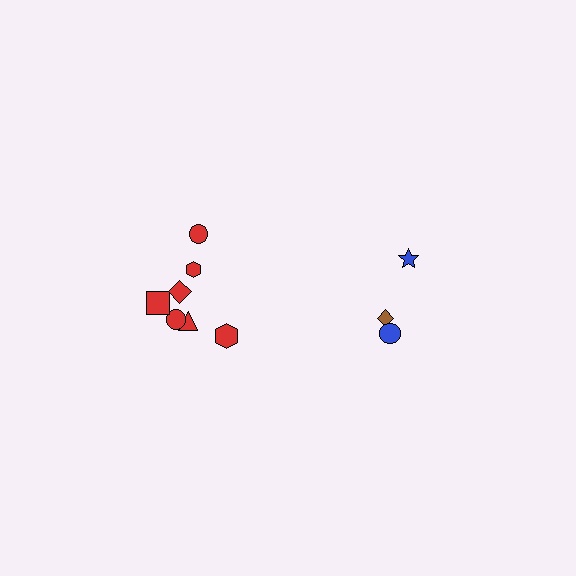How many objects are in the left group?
There are 7 objects.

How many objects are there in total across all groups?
There are 10 objects.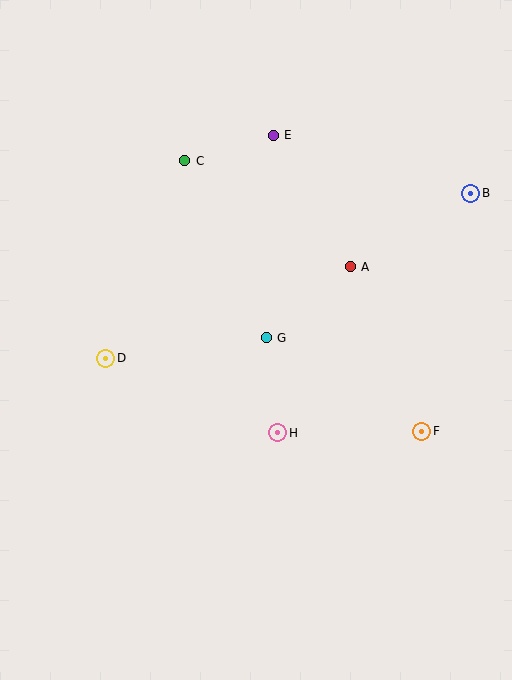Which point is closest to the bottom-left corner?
Point D is closest to the bottom-left corner.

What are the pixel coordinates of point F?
Point F is at (422, 431).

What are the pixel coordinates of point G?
Point G is at (266, 338).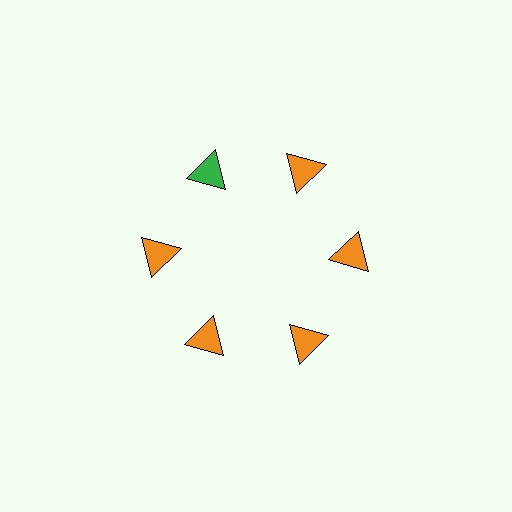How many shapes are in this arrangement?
There are 6 shapes arranged in a ring pattern.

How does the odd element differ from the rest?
It has a different color: green instead of orange.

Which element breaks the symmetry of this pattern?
The green triangle at roughly the 11 o'clock position breaks the symmetry. All other shapes are orange triangles.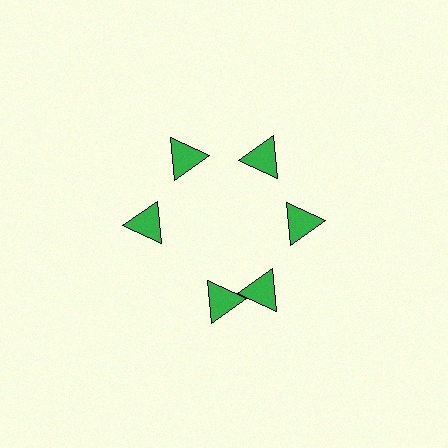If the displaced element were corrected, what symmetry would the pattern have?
It would have 6-fold rotational symmetry — the pattern would map onto itself every 60 degrees.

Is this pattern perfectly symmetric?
No. The 6 green triangles are arranged in a ring, but one element near the 7 o'clock position is rotated out of alignment along the ring, breaking the 6-fold rotational symmetry.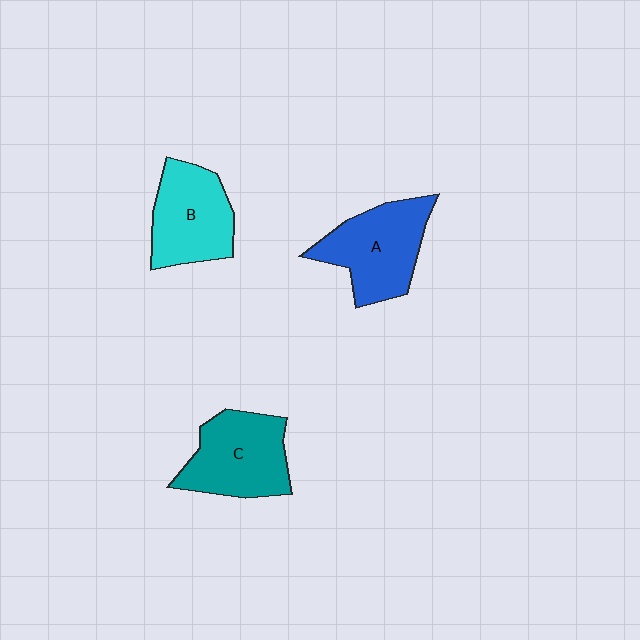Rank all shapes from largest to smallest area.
From largest to smallest: A (blue), C (teal), B (cyan).